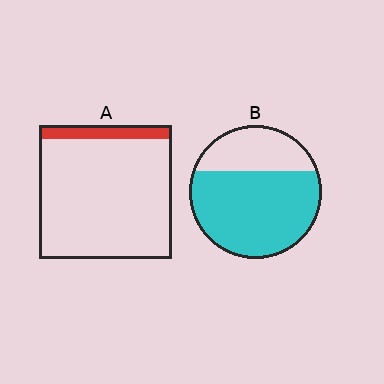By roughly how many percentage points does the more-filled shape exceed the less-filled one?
By roughly 60 percentage points (B over A).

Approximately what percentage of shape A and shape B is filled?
A is approximately 10% and B is approximately 70%.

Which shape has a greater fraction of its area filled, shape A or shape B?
Shape B.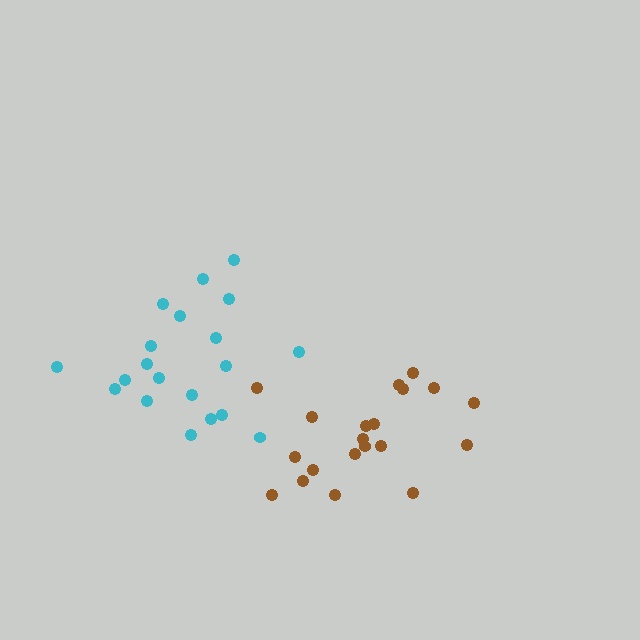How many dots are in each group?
Group 1: 20 dots, Group 2: 20 dots (40 total).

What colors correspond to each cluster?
The clusters are colored: brown, cyan.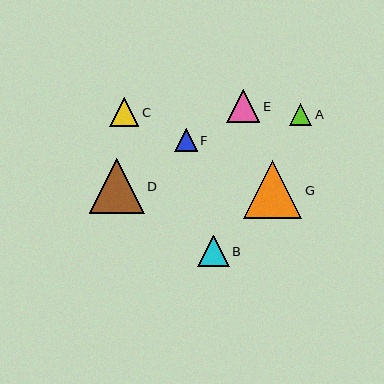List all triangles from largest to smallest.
From largest to smallest: G, D, E, B, C, A, F.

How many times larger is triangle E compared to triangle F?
Triangle E is approximately 1.5 times the size of triangle F.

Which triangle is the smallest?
Triangle F is the smallest with a size of approximately 23 pixels.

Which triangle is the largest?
Triangle G is the largest with a size of approximately 58 pixels.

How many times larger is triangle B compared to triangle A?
Triangle B is approximately 1.4 times the size of triangle A.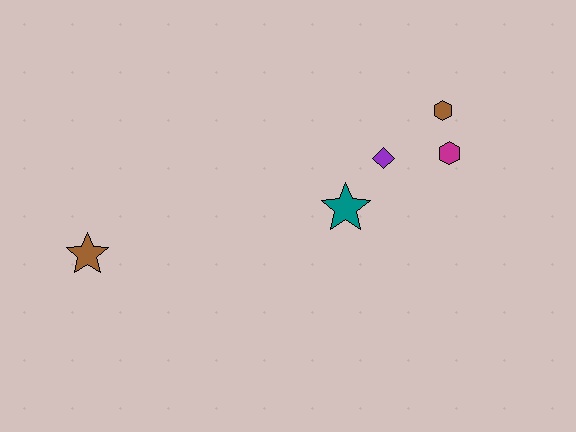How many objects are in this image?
There are 5 objects.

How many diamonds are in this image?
There is 1 diamond.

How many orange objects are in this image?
There are no orange objects.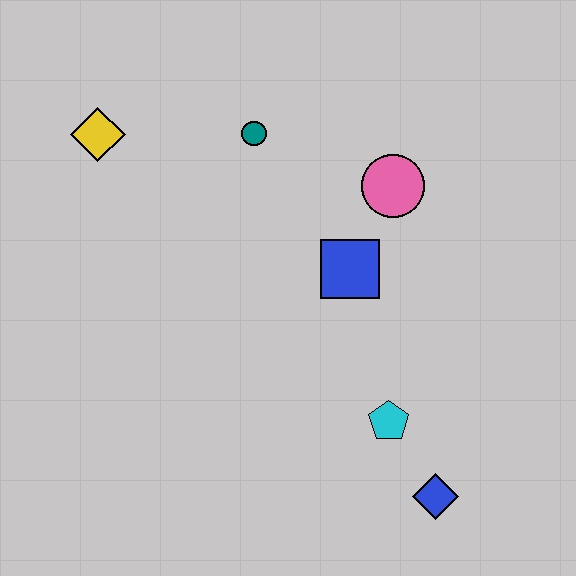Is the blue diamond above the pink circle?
No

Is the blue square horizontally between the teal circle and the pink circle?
Yes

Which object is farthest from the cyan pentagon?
The yellow diamond is farthest from the cyan pentagon.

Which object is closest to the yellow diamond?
The teal circle is closest to the yellow diamond.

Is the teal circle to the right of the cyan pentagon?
No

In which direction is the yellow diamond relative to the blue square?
The yellow diamond is to the left of the blue square.